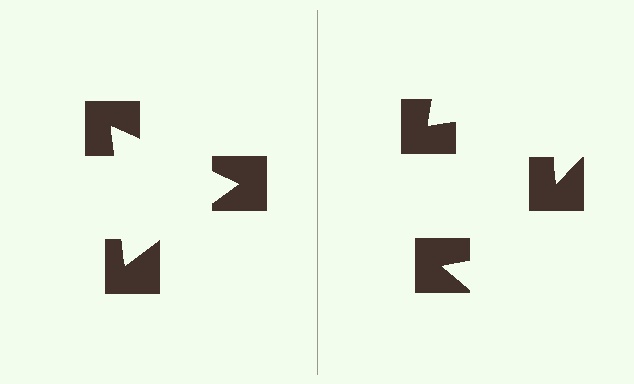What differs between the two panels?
The notched squares are positioned identically on both sides; only the wedge orientations differ. On the left they align to a triangle; on the right they are misaligned.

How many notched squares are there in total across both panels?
6 — 3 on each side.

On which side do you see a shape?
An illusory triangle appears on the left side. On the right side the wedge cuts are rotated, so no coherent shape forms.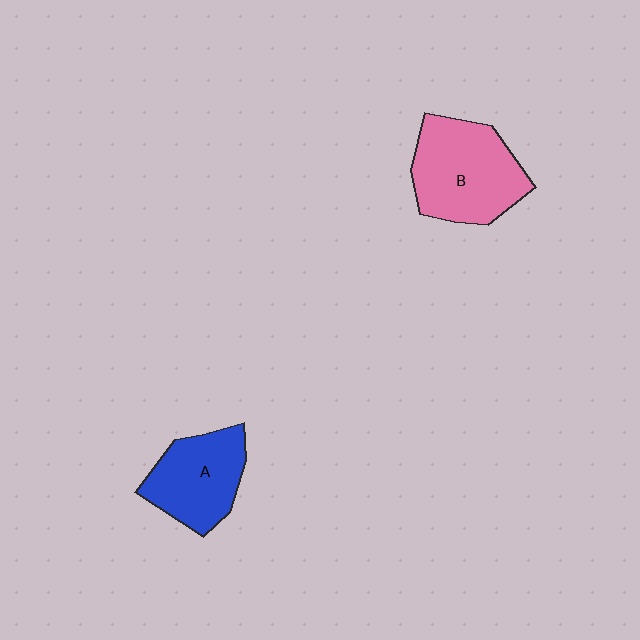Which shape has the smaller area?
Shape A (blue).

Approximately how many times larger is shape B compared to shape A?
Approximately 1.3 times.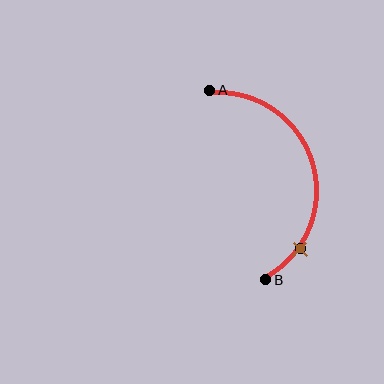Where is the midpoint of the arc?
The arc midpoint is the point on the curve farthest from the straight line joining A and B. It sits to the right of that line.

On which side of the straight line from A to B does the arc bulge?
The arc bulges to the right of the straight line connecting A and B.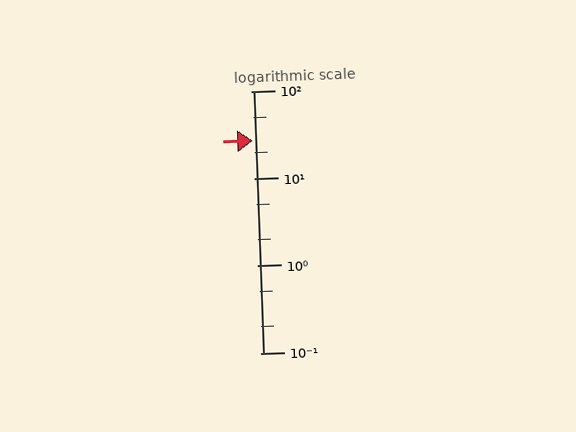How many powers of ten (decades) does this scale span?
The scale spans 3 decades, from 0.1 to 100.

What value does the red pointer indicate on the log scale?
The pointer indicates approximately 27.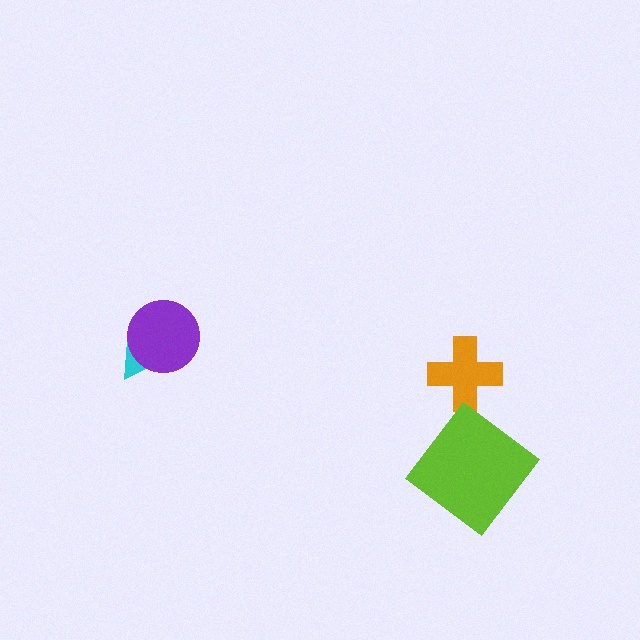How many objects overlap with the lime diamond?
0 objects overlap with the lime diamond.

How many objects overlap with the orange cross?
0 objects overlap with the orange cross.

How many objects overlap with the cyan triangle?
1 object overlaps with the cyan triangle.